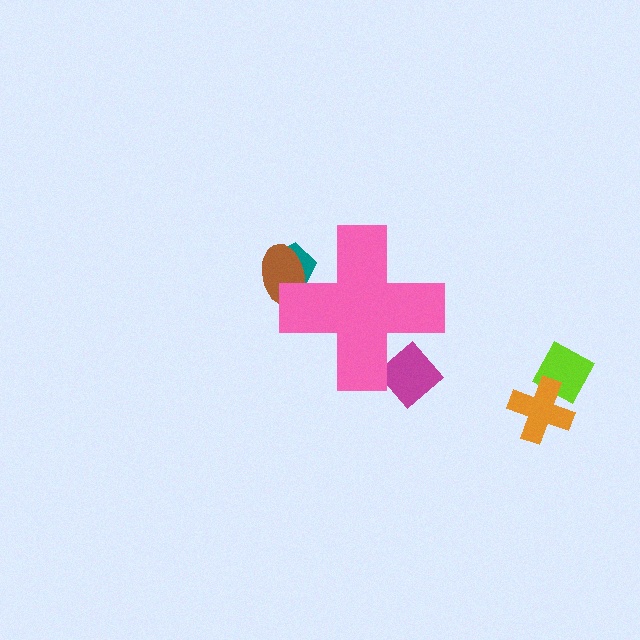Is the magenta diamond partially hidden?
Yes, the magenta diamond is partially hidden behind the pink cross.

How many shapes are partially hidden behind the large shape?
3 shapes are partially hidden.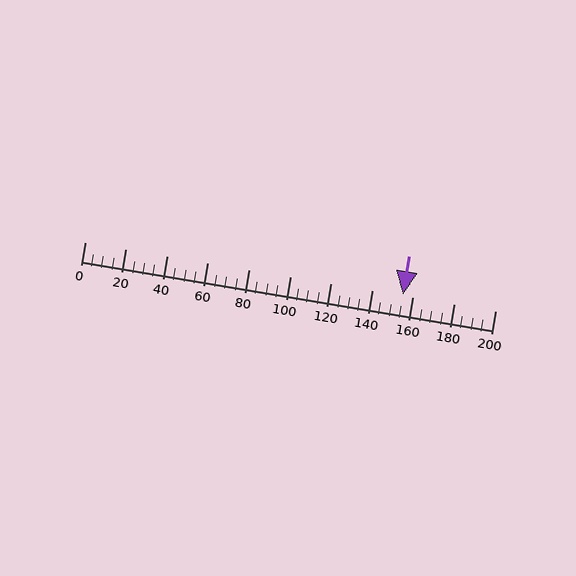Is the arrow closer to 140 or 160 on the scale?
The arrow is closer to 160.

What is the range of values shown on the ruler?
The ruler shows values from 0 to 200.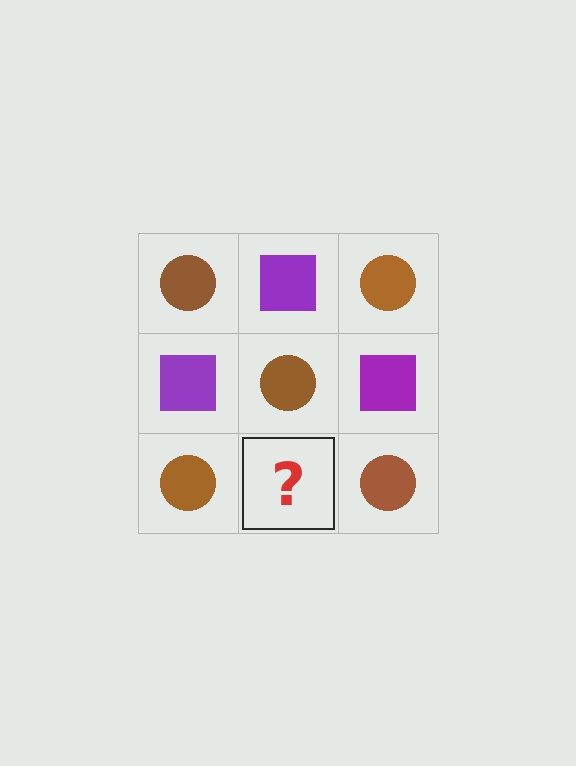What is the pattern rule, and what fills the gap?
The rule is that it alternates brown circle and purple square in a checkerboard pattern. The gap should be filled with a purple square.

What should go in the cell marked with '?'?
The missing cell should contain a purple square.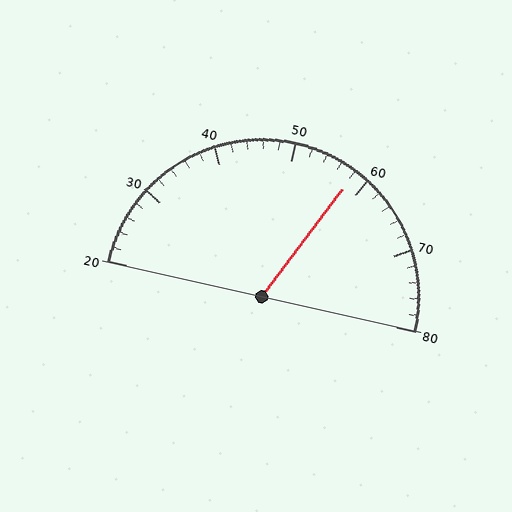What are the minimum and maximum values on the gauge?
The gauge ranges from 20 to 80.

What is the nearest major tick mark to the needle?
The nearest major tick mark is 60.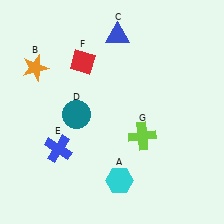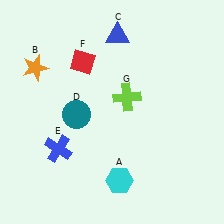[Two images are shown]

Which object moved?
The lime cross (G) moved up.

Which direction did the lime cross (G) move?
The lime cross (G) moved up.